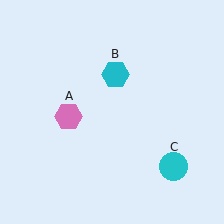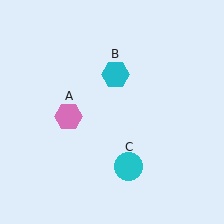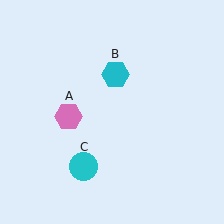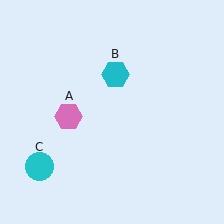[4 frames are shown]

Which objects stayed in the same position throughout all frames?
Pink hexagon (object A) and cyan hexagon (object B) remained stationary.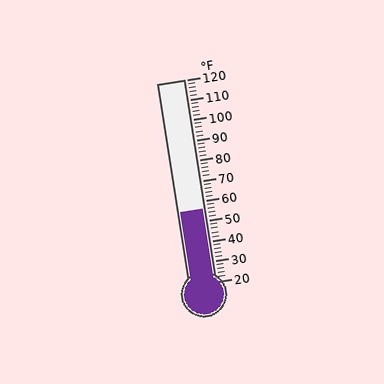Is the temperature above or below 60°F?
The temperature is below 60°F.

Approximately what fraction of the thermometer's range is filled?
The thermometer is filled to approximately 35% of its range.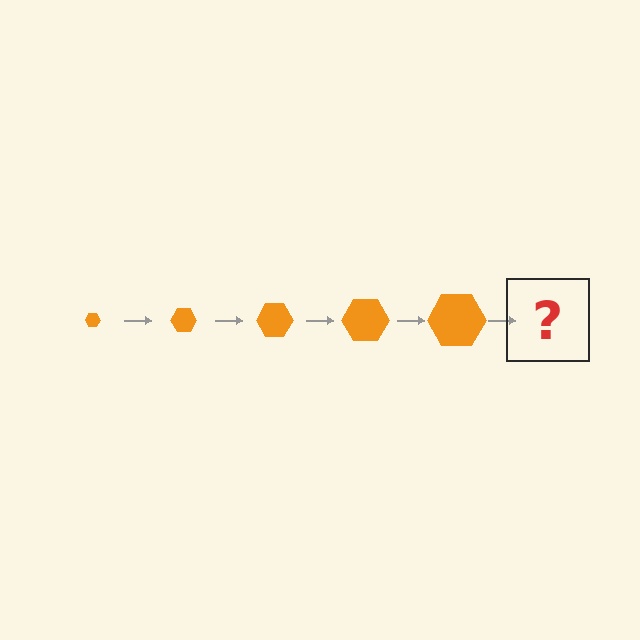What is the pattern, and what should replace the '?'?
The pattern is that the hexagon gets progressively larger each step. The '?' should be an orange hexagon, larger than the previous one.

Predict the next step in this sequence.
The next step is an orange hexagon, larger than the previous one.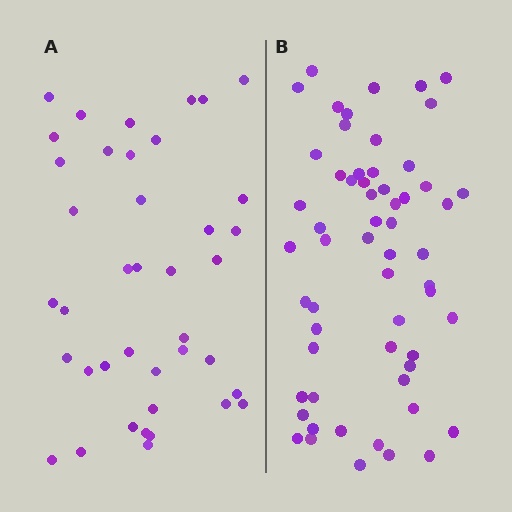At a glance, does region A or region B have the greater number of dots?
Region B (the right region) has more dots.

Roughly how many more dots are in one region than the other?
Region B has approximately 20 more dots than region A.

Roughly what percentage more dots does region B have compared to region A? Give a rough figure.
About 50% more.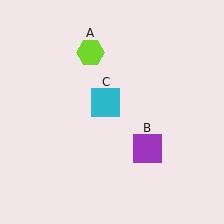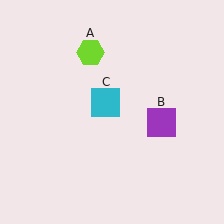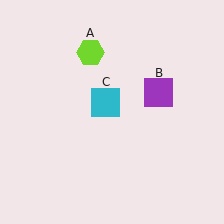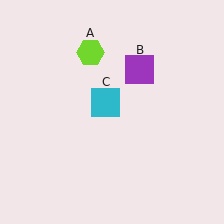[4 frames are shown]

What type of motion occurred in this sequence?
The purple square (object B) rotated counterclockwise around the center of the scene.